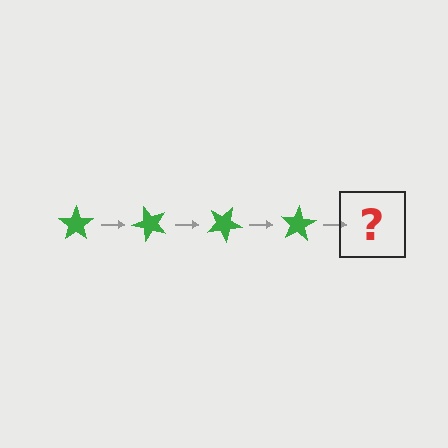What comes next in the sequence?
The next element should be a green star rotated 200 degrees.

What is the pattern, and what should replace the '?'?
The pattern is that the star rotates 50 degrees each step. The '?' should be a green star rotated 200 degrees.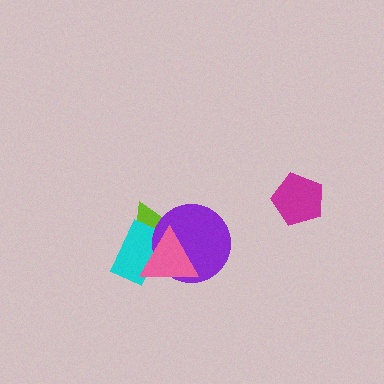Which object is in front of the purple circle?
The pink triangle is in front of the purple circle.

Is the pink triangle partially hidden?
No, no other shape covers it.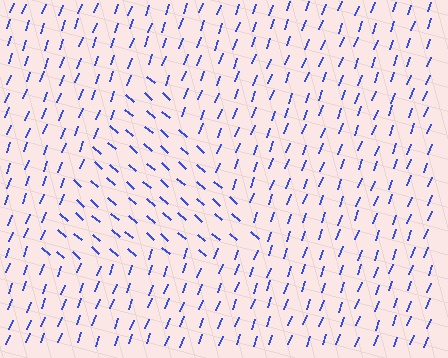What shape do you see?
I see a triangle.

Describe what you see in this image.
The image is filled with small blue line segments. A triangle region in the image has lines oriented differently from the surrounding lines, creating a visible texture boundary.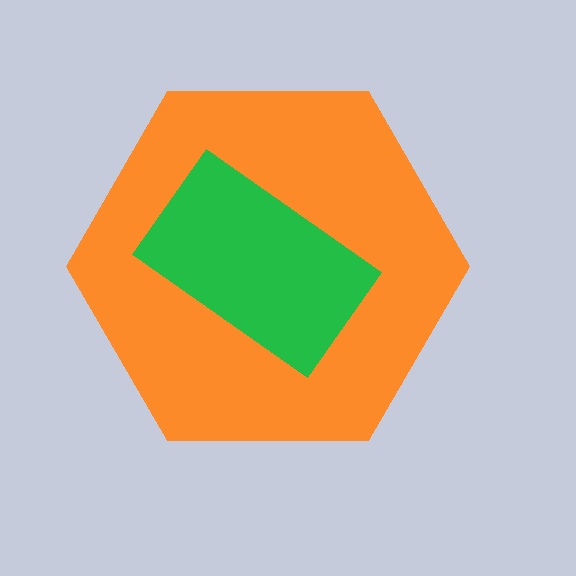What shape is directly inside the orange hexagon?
The green rectangle.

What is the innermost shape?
The green rectangle.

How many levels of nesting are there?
2.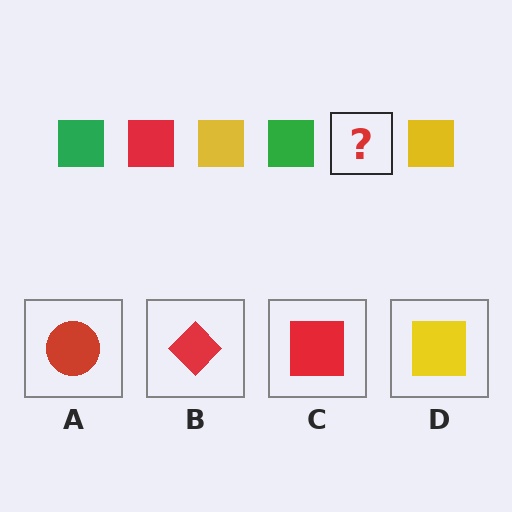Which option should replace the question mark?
Option C.